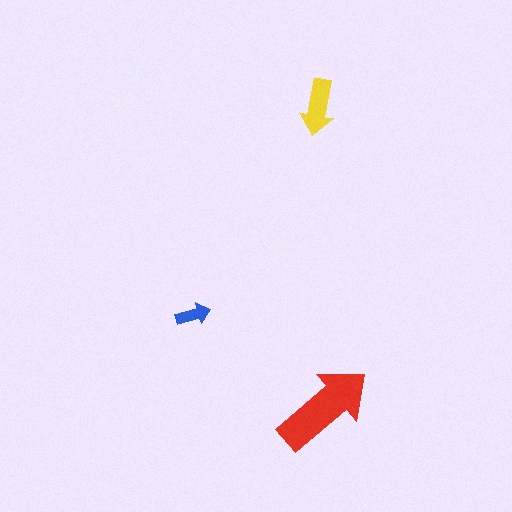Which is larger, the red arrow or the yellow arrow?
The red one.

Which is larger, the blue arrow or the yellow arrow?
The yellow one.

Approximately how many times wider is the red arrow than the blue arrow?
About 3 times wider.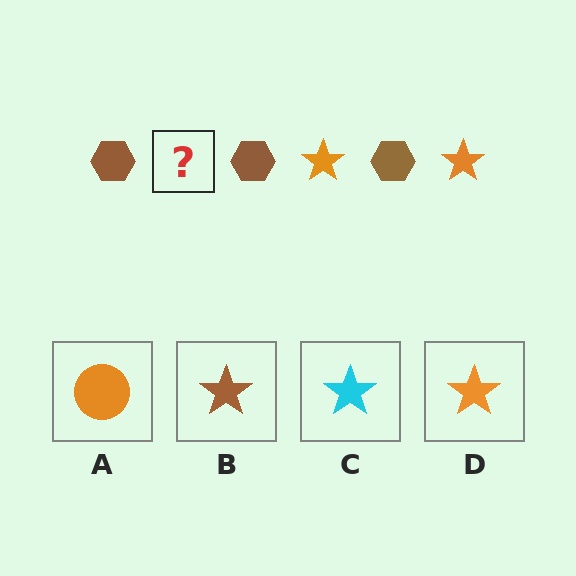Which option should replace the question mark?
Option D.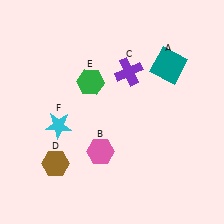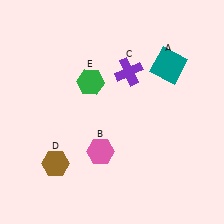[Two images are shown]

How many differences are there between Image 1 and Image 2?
There is 1 difference between the two images.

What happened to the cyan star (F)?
The cyan star (F) was removed in Image 2. It was in the bottom-left area of Image 1.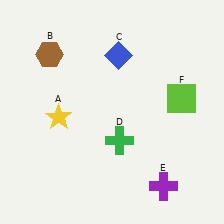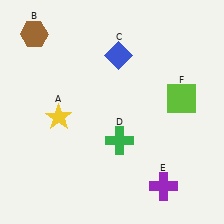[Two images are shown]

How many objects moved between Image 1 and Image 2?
1 object moved between the two images.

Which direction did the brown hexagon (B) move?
The brown hexagon (B) moved up.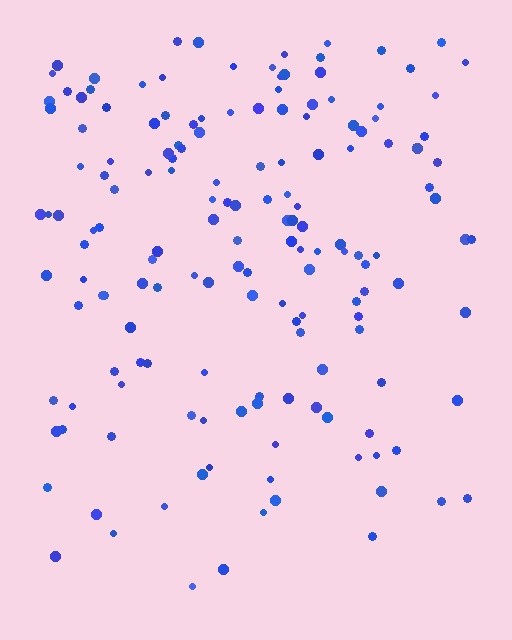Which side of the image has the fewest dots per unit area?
The bottom.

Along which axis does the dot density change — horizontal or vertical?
Vertical.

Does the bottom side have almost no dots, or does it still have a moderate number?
Still a moderate number, just noticeably fewer than the top.